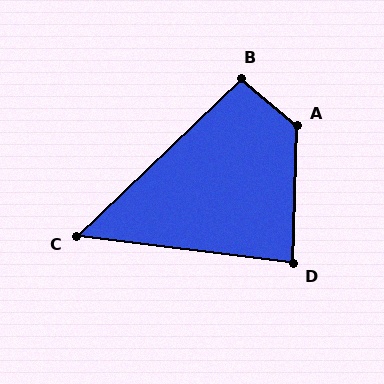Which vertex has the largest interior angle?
A, at approximately 129 degrees.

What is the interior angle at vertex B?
Approximately 96 degrees (obtuse).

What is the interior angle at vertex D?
Approximately 84 degrees (acute).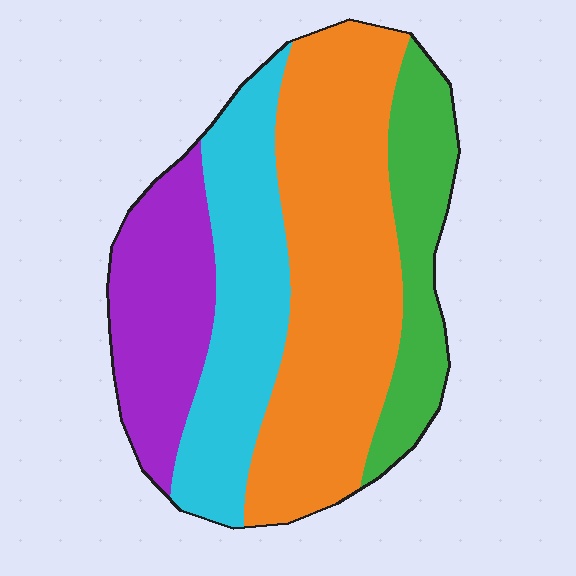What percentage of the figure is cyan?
Cyan takes up about one quarter (1/4) of the figure.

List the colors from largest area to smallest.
From largest to smallest: orange, cyan, purple, green.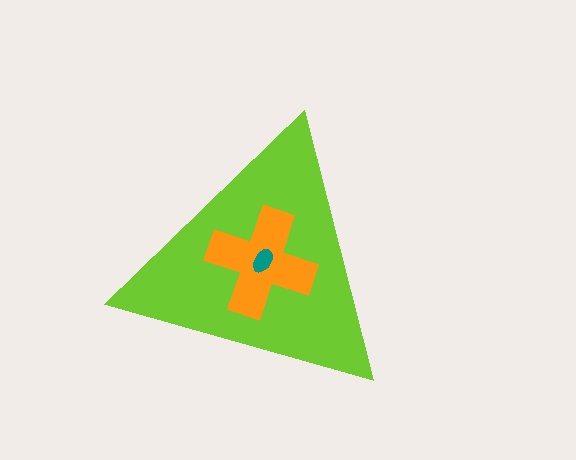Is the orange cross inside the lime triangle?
Yes.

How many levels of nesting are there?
3.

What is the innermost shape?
The teal ellipse.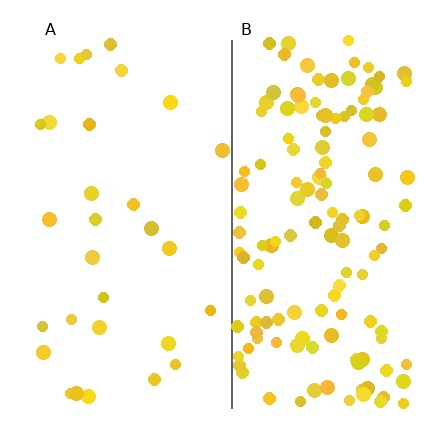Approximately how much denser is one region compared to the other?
Approximately 4.3× — region B over region A.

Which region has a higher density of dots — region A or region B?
B (the right).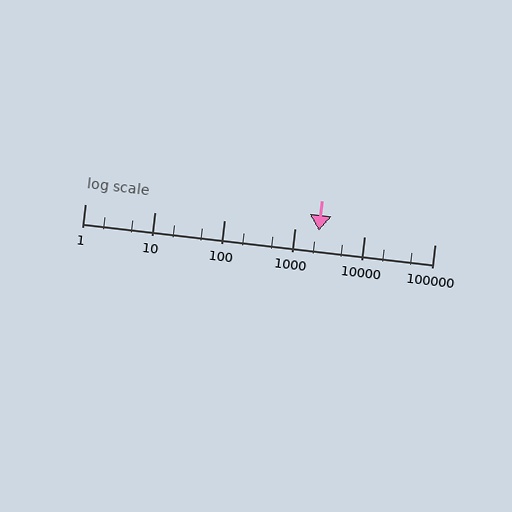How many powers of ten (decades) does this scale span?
The scale spans 5 decades, from 1 to 100000.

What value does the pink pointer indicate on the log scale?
The pointer indicates approximately 2200.